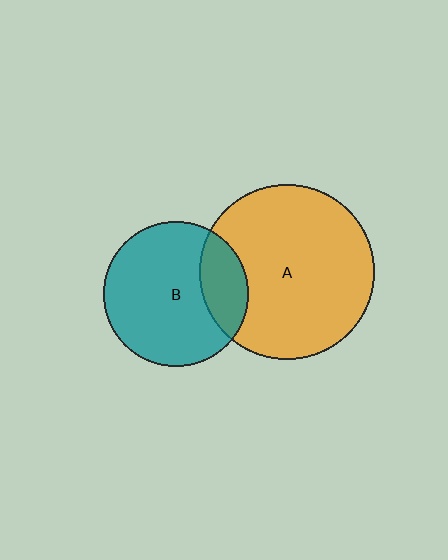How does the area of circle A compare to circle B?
Approximately 1.4 times.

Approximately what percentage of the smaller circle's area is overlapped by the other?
Approximately 20%.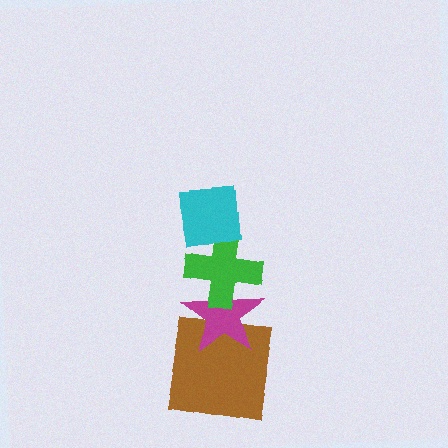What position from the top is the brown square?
The brown square is 4th from the top.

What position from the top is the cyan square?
The cyan square is 1st from the top.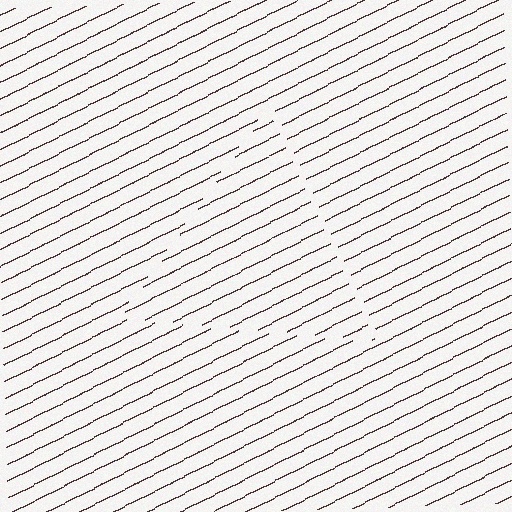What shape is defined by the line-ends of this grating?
An illusory triangle. The interior of the shape contains the same grating, shifted by half a period — the contour is defined by the phase discontinuity where line-ends from the inner and outer gratings abut.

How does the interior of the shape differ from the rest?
The interior of the shape contains the same grating, shifted by half a period — the contour is defined by the phase discontinuity where line-ends from the inner and outer gratings abut.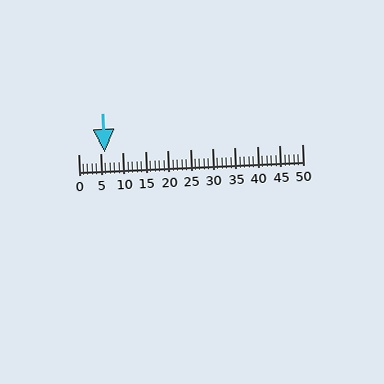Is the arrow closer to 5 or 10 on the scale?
The arrow is closer to 5.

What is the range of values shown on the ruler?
The ruler shows values from 0 to 50.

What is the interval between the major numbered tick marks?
The major tick marks are spaced 5 units apart.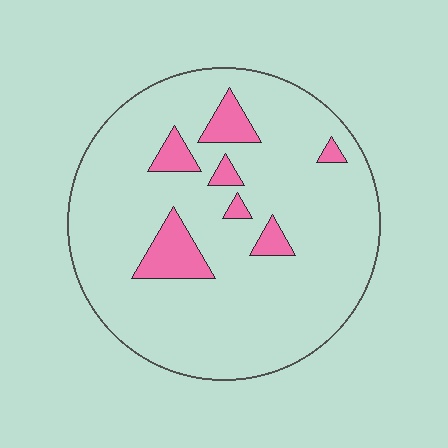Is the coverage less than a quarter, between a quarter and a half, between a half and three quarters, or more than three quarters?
Less than a quarter.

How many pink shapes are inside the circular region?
7.